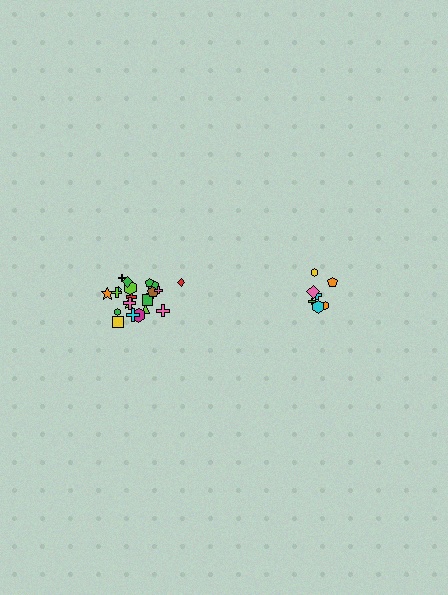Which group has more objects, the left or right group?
The left group.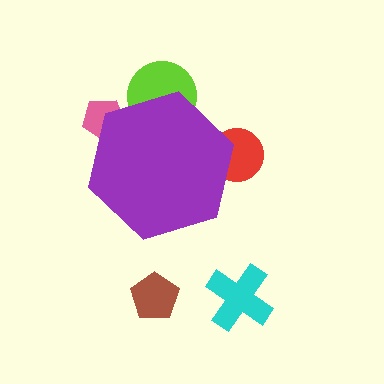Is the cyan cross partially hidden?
No, the cyan cross is fully visible.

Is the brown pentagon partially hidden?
No, the brown pentagon is fully visible.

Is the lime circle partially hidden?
Yes, the lime circle is partially hidden behind the purple hexagon.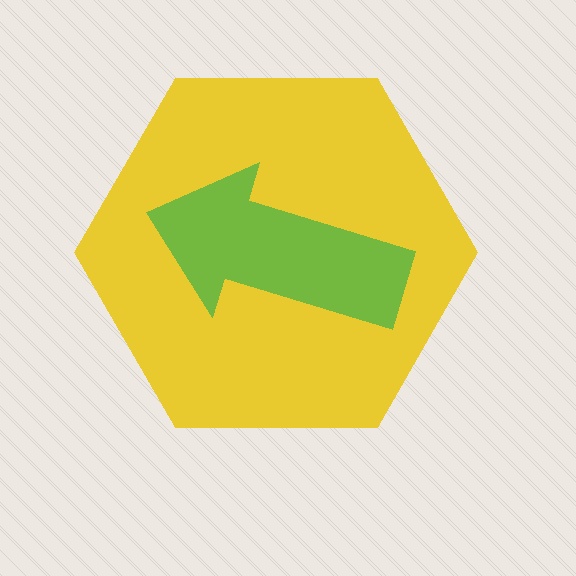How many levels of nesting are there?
2.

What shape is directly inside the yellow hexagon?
The lime arrow.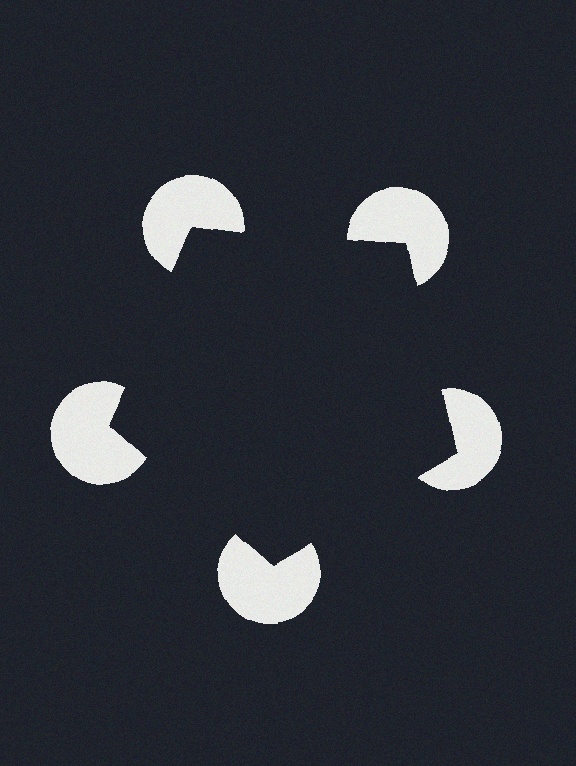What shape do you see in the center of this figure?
An illusory pentagon — its edges are inferred from the aligned wedge cuts in the pac-man discs, not physically drawn.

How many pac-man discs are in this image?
There are 5 — one at each vertex of the illusory pentagon.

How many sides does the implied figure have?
5 sides.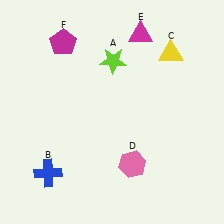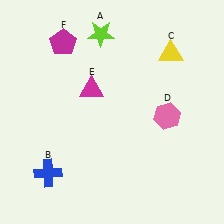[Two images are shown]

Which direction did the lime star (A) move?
The lime star (A) moved up.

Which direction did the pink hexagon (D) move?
The pink hexagon (D) moved up.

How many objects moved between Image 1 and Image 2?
3 objects moved between the two images.